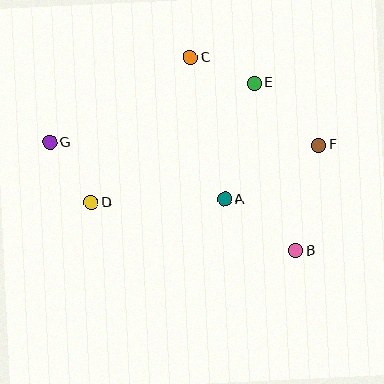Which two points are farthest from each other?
Points F and G are farthest from each other.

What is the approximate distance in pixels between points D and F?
The distance between D and F is approximately 235 pixels.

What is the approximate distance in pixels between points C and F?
The distance between C and F is approximately 156 pixels.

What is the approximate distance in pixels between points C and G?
The distance between C and G is approximately 164 pixels.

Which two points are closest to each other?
Points C and E are closest to each other.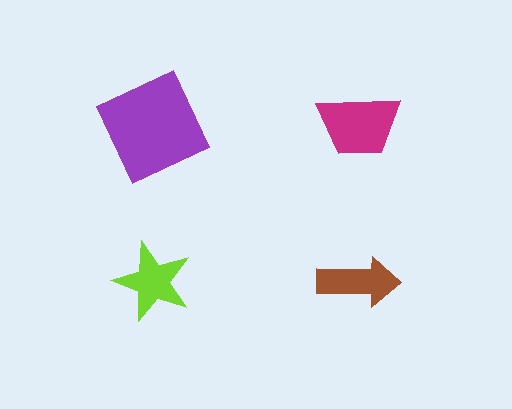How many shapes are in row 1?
2 shapes.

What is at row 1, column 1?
A purple square.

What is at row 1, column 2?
A magenta trapezoid.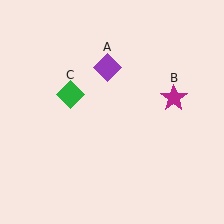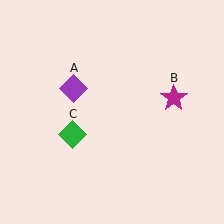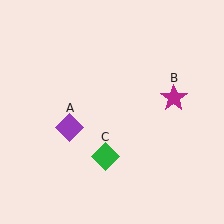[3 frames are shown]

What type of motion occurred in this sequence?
The purple diamond (object A), green diamond (object C) rotated counterclockwise around the center of the scene.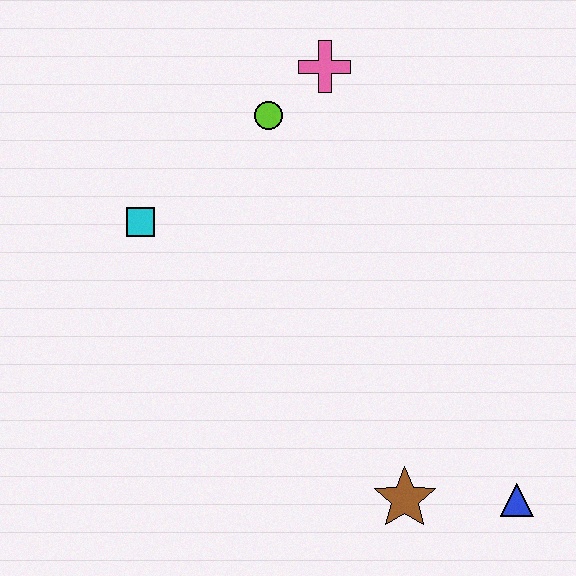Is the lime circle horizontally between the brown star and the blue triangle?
No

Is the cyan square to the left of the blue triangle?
Yes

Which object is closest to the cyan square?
The lime circle is closest to the cyan square.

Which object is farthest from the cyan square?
The blue triangle is farthest from the cyan square.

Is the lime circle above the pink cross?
No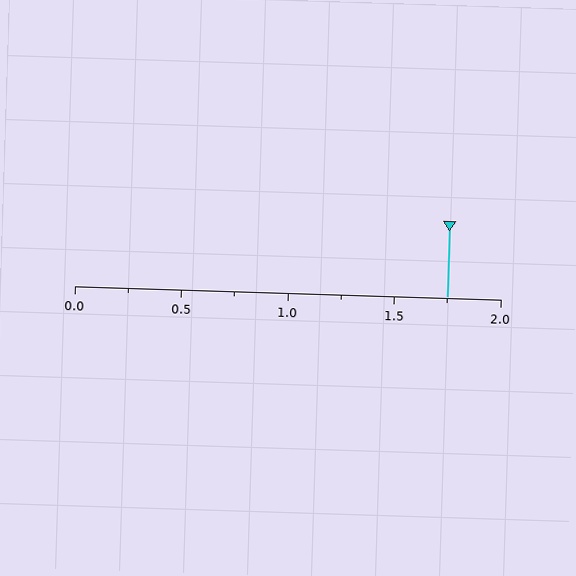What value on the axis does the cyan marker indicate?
The marker indicates approximately 1.75.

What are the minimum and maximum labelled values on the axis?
The axis runs from 0.0 to 2.0.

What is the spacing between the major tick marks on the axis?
The major ticks are spaced 0.5 apart.